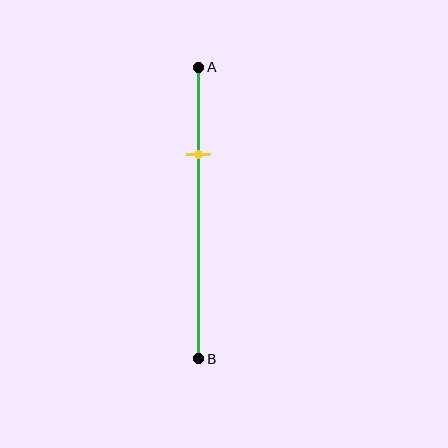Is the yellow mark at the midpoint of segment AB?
No, the mark is at about 30% from A, not at the 50% midpoint.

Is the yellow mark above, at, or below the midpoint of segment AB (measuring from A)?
The yellow mark is above the midpoint of segment AB.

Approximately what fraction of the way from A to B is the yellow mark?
The yellow mark is approximately 30% of the way from A to B.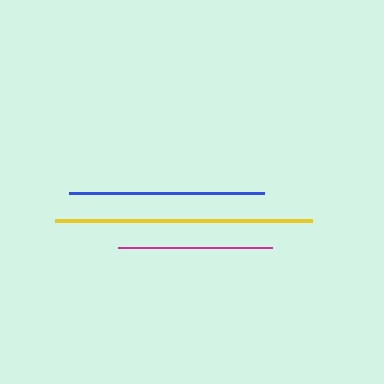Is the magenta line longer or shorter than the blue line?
The blue line is longer than the magenta line.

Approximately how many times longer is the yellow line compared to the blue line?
The yellow line is approximately 1.3 times the length of the blue line.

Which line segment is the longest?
The yellow line is the longest at approximately 256 pixels.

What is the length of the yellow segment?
The yellow segment is approximately 256 pixels long.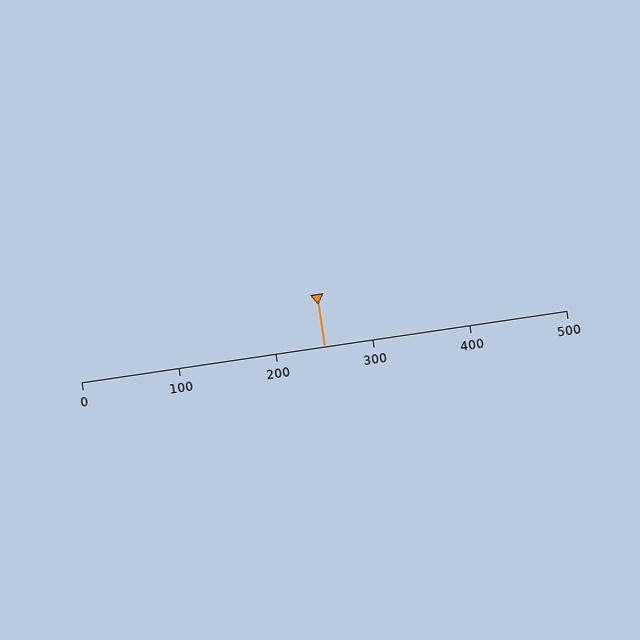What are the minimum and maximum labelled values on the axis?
The axis runs from 0 to 500.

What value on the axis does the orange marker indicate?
The marker indicates approximately 250.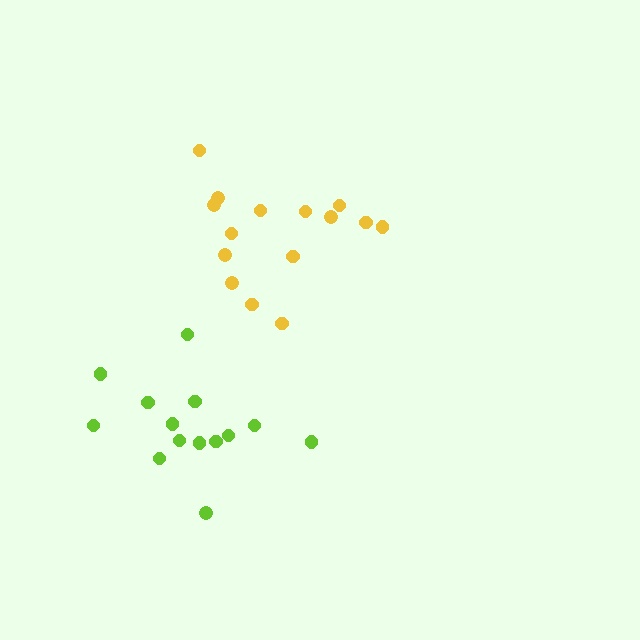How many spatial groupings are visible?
There are 2 spatial groupings.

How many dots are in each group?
Group 1: 14 dots, Group 2: 15 dots (29 total).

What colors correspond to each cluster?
The clusters are colored: lime, yellow.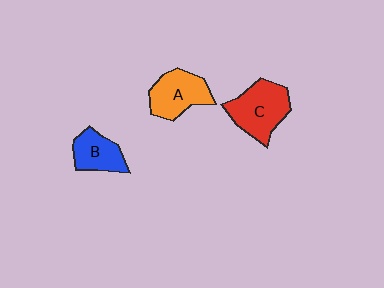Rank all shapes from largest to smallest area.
From largest to smallest: C (red), A (orange), B (blue).